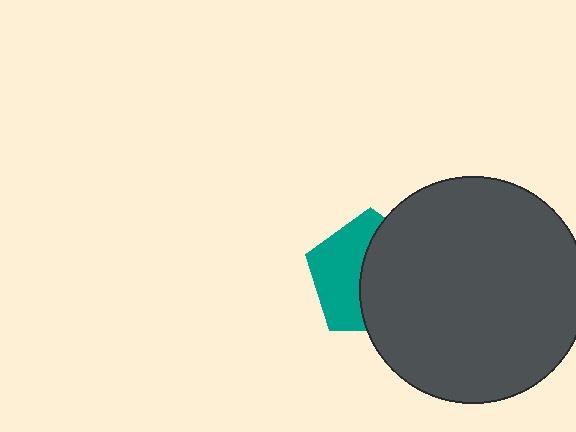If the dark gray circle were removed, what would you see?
You would see the complete teal pentagon.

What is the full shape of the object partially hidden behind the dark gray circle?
The partially hidden object is a teal pentagon.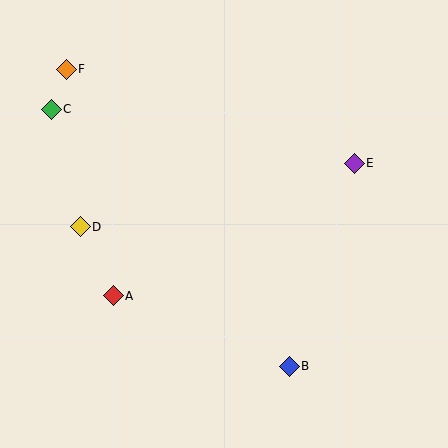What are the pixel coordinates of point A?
Point A is at (113, 296).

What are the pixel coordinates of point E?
Point E is at (354, 163).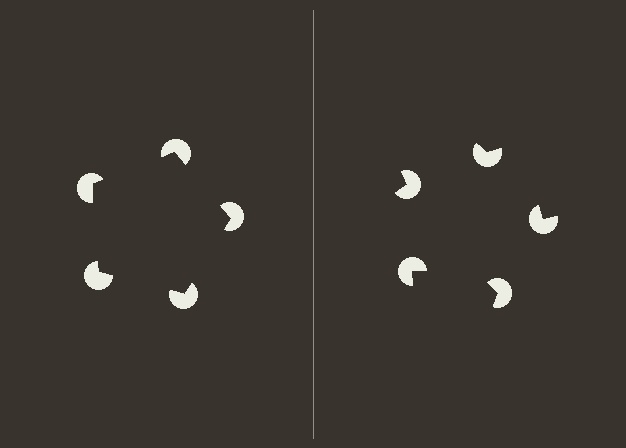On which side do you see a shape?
An illusory pentagon appears on the left side. On the right side the wedge cuts are rotated, so no coherent shape forms.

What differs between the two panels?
The pac-man discs are positioned identically on both sides; only the wedge orientations differ. On the left they align to a pentagon; on the right they are misaligned.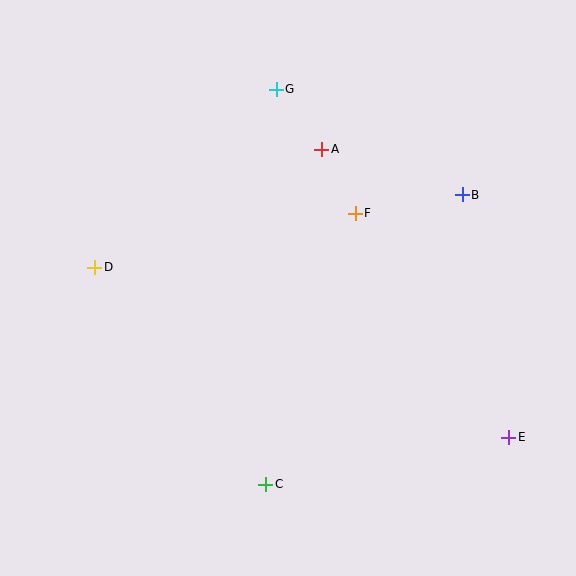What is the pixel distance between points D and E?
The distance between D and E is 448 pixels.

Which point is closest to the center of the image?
Point F at (355, 213) is closest to the center.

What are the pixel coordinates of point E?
Point E is at (509, 437).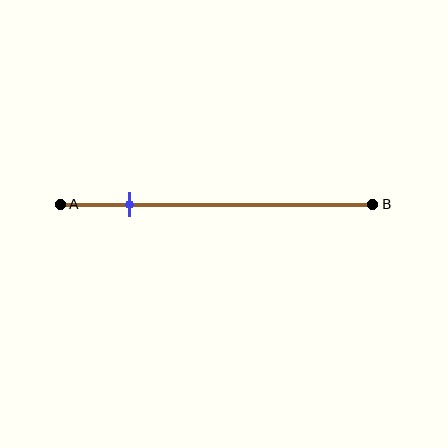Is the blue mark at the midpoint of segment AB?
No, the mark is at about 20% from A, not at the 50% midpoint.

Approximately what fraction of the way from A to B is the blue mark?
The blue mark is approximately 20% of the way from A to B.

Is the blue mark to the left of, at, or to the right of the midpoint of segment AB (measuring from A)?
The blue mark is to the left of the midpoint of segment AB.